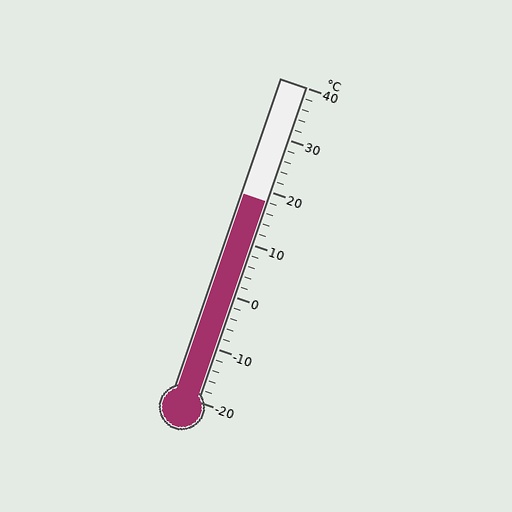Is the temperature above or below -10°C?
The temperature is above -10°C.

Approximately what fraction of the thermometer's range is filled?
The thermometer is filled to approximately 65% of its range.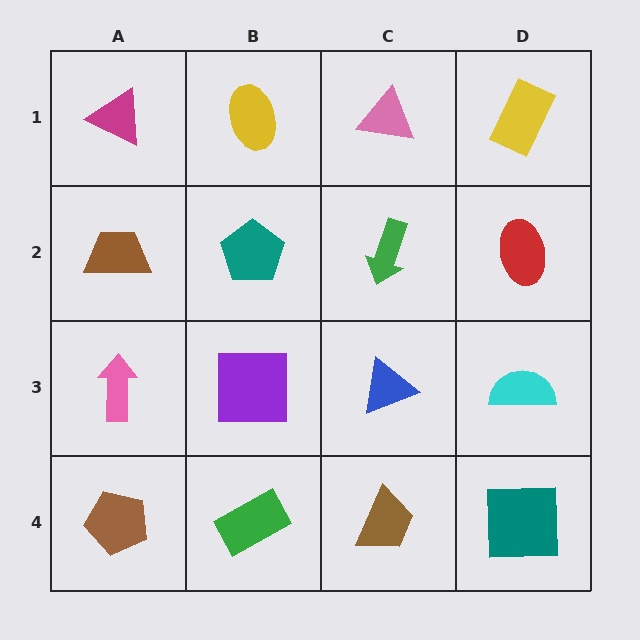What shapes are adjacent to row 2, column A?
A magenta triangle (row 1, column A), a pink arrow (row 3, column A), a teal pentagon (row 2, column B).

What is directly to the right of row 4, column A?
A green rectangle.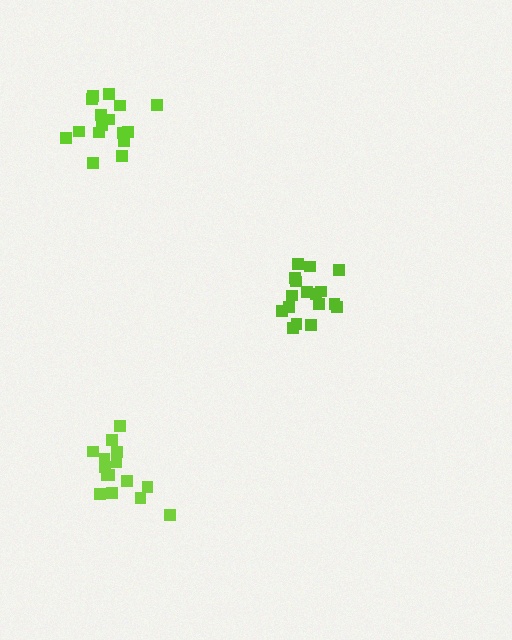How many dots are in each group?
Group 1: 17 dots, Group 2: 15 dots, Group 3: 16 dots (48 total).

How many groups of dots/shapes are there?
There are 3 groups.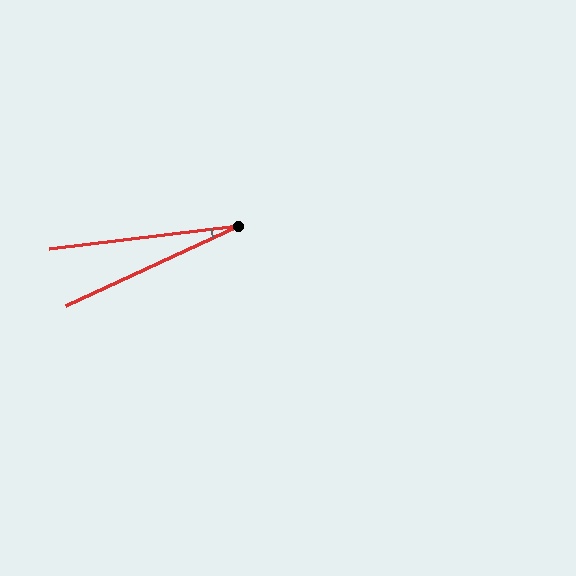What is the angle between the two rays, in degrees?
Approximately 18 degrees.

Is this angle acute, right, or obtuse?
It is acute.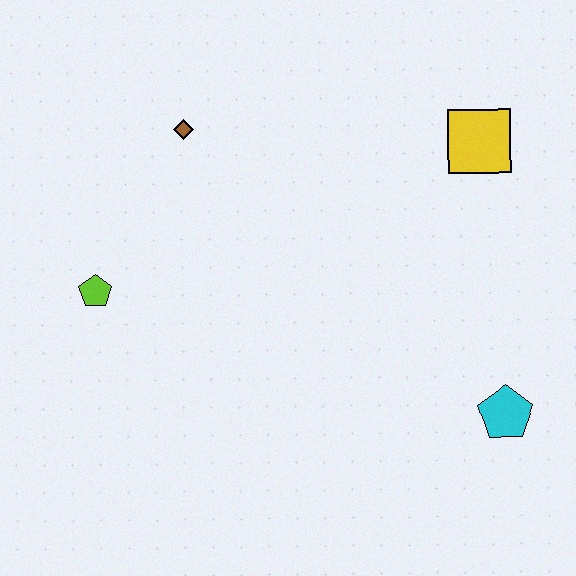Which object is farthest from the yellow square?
The lime pentagon is farthest from the yellow square.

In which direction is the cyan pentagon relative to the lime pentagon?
The cyan pentagon is to the right of the lime pentagon.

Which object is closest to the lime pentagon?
The brown diamond is closest to the lime pentagon.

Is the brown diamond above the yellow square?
Yes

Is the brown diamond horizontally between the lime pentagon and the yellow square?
Yes